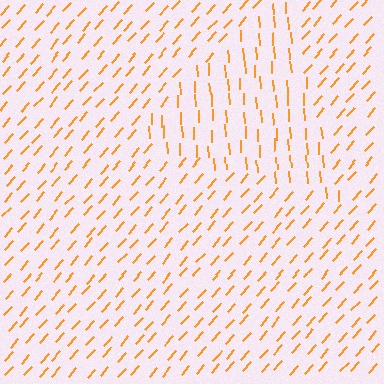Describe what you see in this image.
The image is filled with small orange line segments. A triangle region in the image has lines oriented differently from the surrounding lines, creating a visible texture boundary.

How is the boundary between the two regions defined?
The boundary is defined purely by a change in line orientation (approximately 45 degrees difference). All lines are the same color and thickness.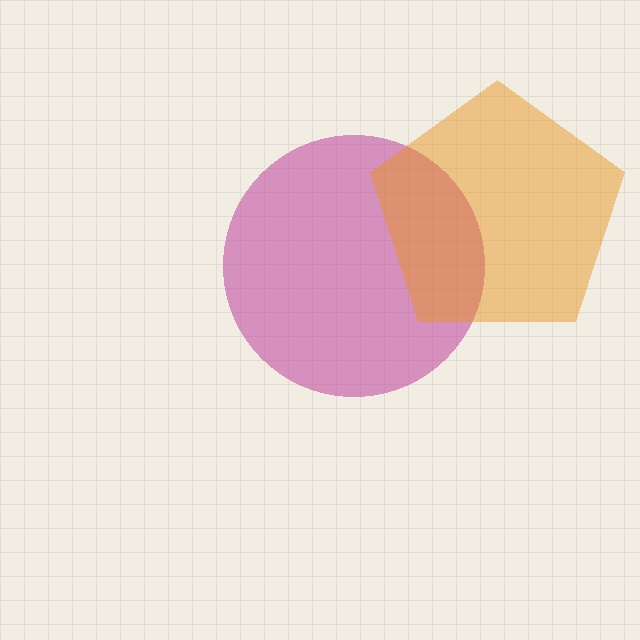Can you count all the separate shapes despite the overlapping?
Yes, there are 2 separate shapes.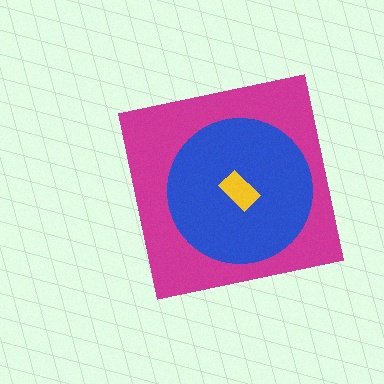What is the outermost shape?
The magenta square.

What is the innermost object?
The yellow rectangle.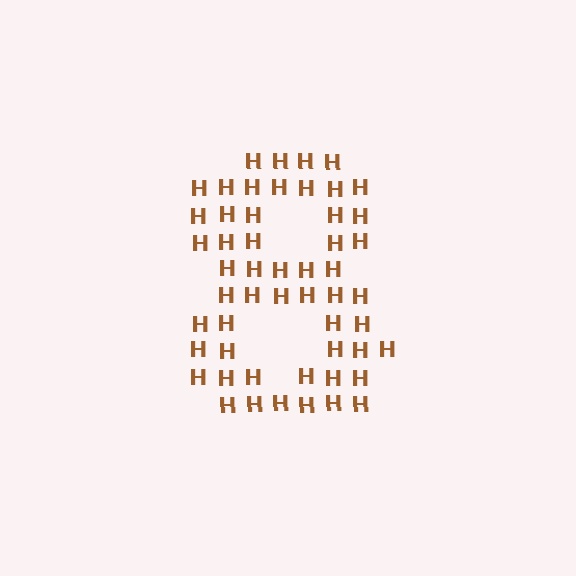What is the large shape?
The large shape is the digit 8.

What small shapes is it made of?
It is made of small letter H's.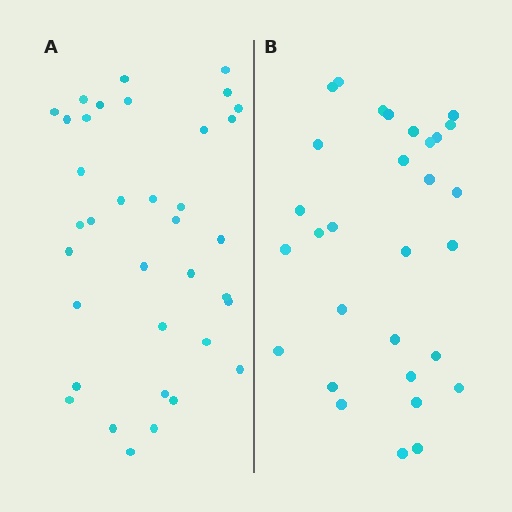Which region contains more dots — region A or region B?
Region A (the left region) has more dots.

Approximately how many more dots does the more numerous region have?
Region A has about 6 more dots than region B.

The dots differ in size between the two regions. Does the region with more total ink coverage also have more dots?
No. Region B has more total ink coverage because its dots are larger, but region A actually contains more individual dots. Total area can be misleading — the number of items is what matters here.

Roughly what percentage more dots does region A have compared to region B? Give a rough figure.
About 20% more.